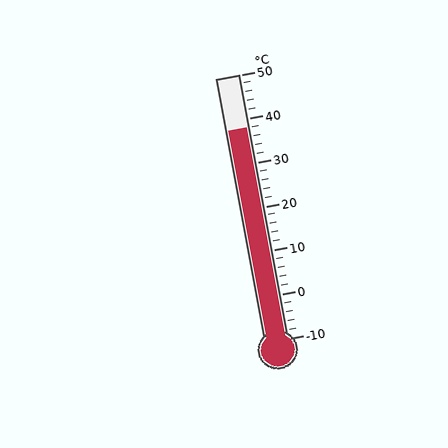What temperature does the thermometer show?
The thermometer shows approximately 38°C.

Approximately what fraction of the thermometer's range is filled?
The thermometer is filled to approximately 80% of its range.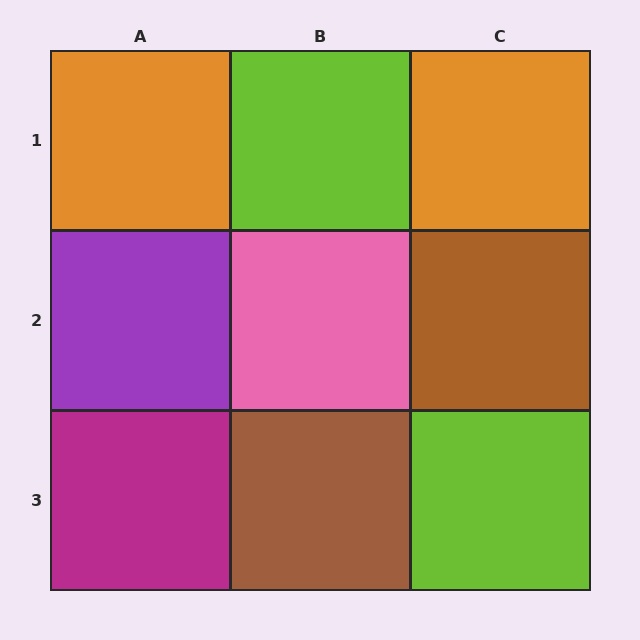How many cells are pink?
1 cell is pink.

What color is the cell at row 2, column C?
Brown.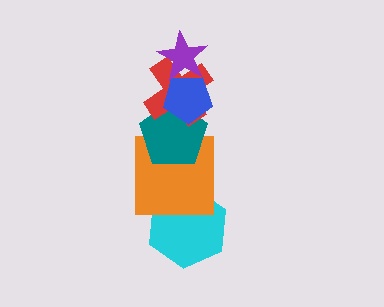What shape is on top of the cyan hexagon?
The orange square is on top of the cyan hexagon.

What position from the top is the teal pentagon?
The teal pentagon is 4th from the top.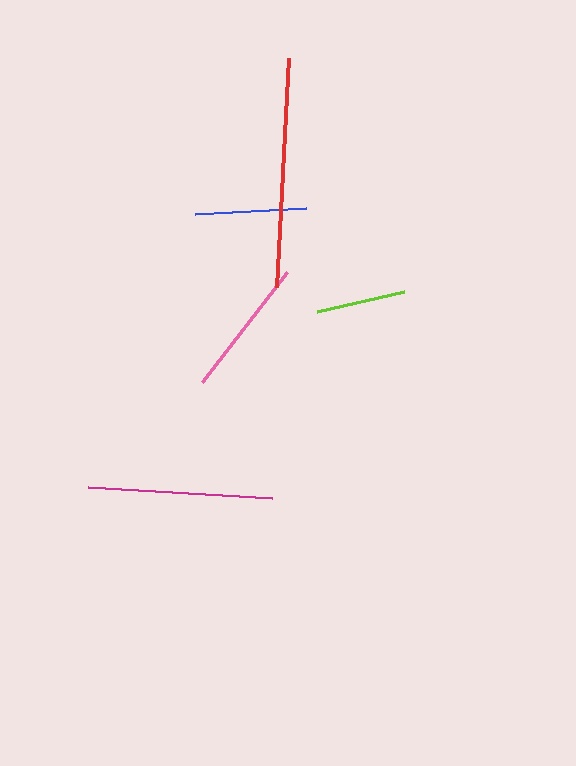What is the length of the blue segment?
The blue segment is approximately 112 pixels long.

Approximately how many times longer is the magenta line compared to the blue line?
The magenta line is approximately 1.6 times the length of the blue line.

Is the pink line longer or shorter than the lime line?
The pink line is longer than the lime line.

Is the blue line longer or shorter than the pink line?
The pink line is longer than the blue line.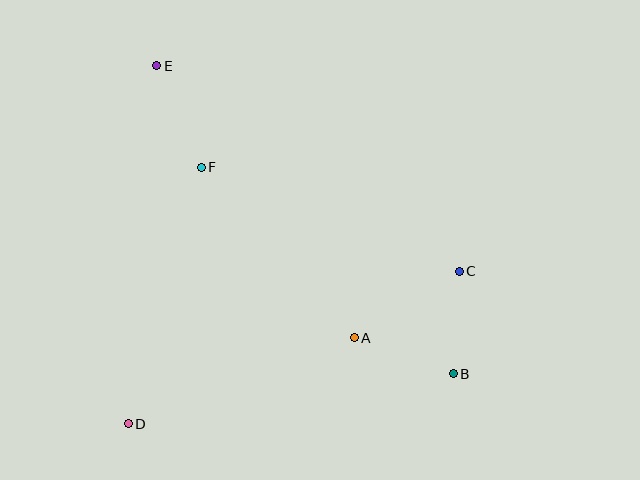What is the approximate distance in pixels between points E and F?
The distance between E and F is approximately 111 pixels.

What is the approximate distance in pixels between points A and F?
The distance between A and F is approximately 229 pixels.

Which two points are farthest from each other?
Points B and E are farthest from each other.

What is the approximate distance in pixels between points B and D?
The distance between B and D is approximately 329 pixels.